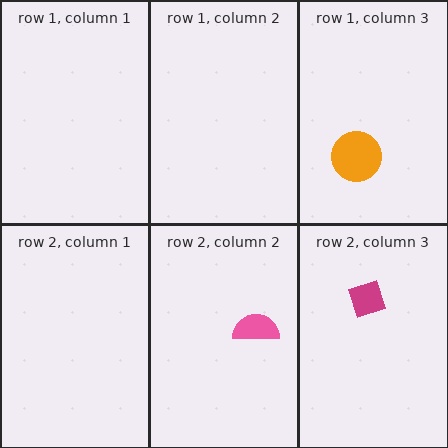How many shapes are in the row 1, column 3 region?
1.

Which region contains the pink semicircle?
The row 2, column 2 region.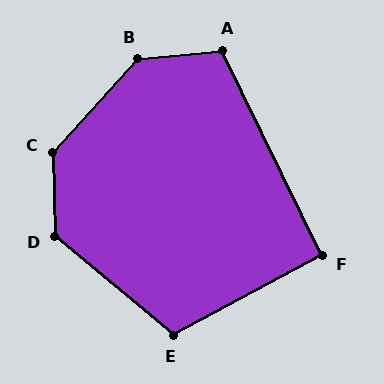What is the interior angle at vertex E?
Approximately 112 degrees (obtuse).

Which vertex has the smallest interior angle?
F, at approximately 92 degrees.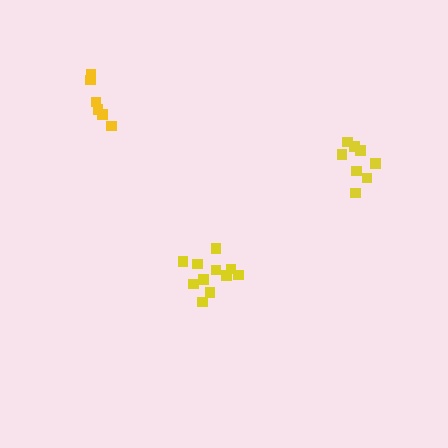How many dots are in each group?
Group 1: 11 dots, Group 2: 8 dots, Group 3: 6 dots (25 total).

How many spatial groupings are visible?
There are 3 spatial groupings.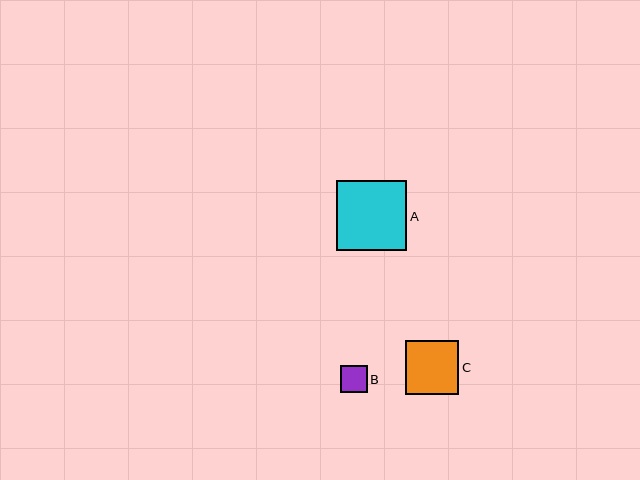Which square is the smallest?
Square B is the smallest with a size of approximately 27 pixels.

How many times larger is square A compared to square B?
Square A is approximately 2.6 times the size of square B.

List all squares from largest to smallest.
From largest to smallest: A, C, B.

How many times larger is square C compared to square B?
Square C is approximately 2.0 times the size of square B.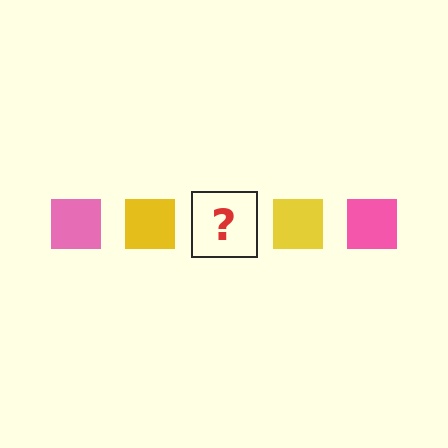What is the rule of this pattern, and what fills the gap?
The rule is that the pattern cycles through pink, yellow squares. The gap should be filled with a pink square.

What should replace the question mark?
The question mark should be replaced with a pink square.